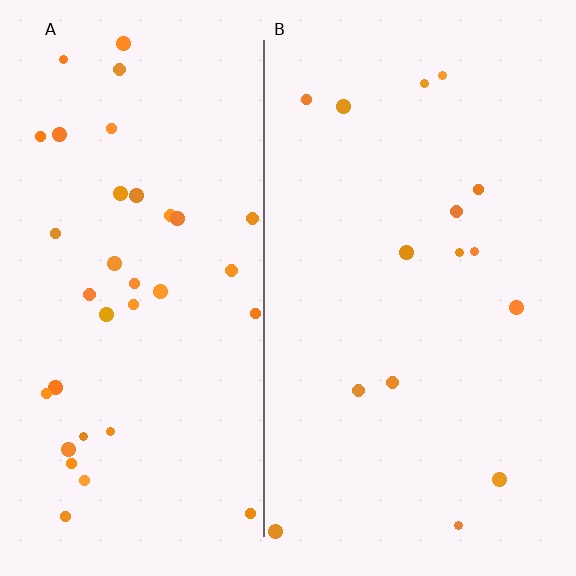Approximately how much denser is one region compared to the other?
Approximately 2.4× — region A over region B.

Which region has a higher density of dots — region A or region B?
A (the left).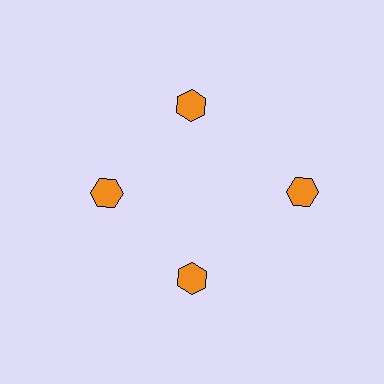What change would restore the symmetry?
The symmetry would be restored by moving it inward, back onto the ring so that all 4 hexagons sit at equal angles and equal distance from the center.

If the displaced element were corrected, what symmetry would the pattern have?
It would have 4-fold rotational symmetry — the pattern would map onto itself every 90 degrees.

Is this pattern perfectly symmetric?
No. The 4 orange hexagons are arranged in a ring, but one element near the 3 o'clock position is pushed outward from the center, breaking the 4-fold rotational symmetry.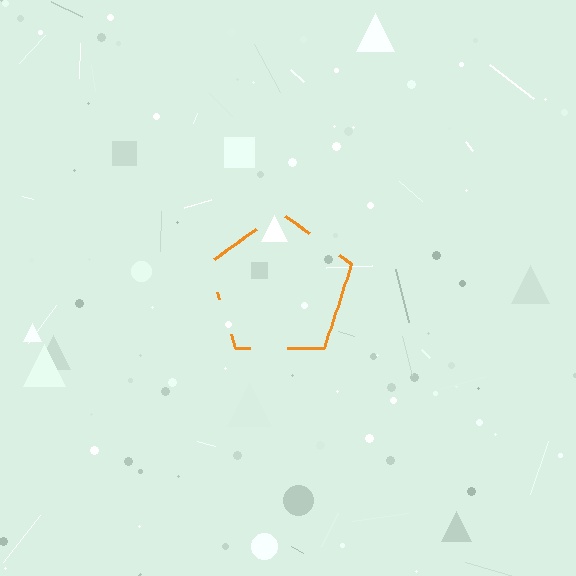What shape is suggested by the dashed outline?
The dashed outline suggests a pentagon.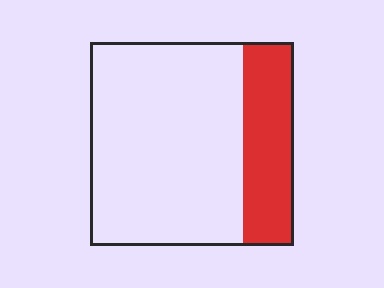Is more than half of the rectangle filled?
No.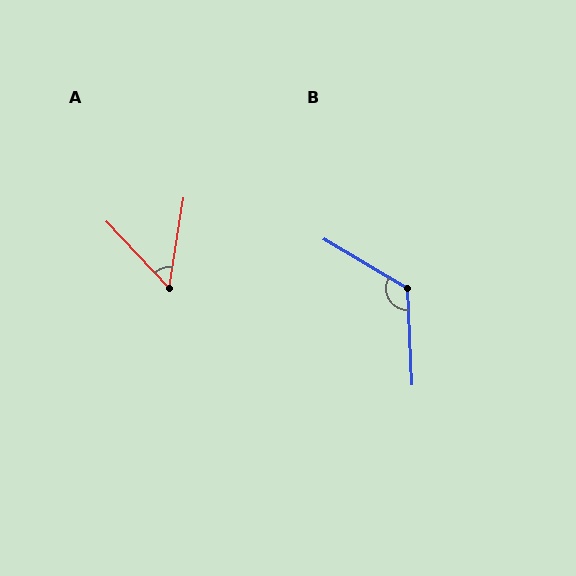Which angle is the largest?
B, at approximately 124 degrees.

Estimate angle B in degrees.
Approximately 124 degrees.